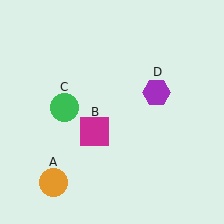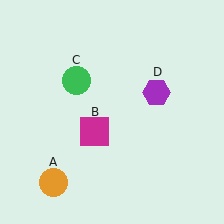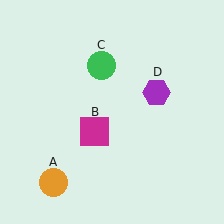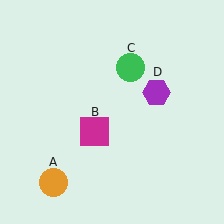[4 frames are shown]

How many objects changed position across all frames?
1 object changed position: green circle (object C).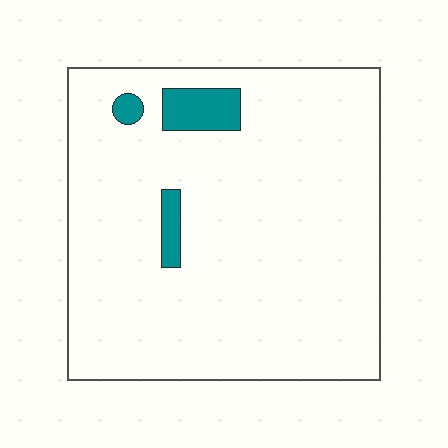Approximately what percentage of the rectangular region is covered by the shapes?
Approximately 5%.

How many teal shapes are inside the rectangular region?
3.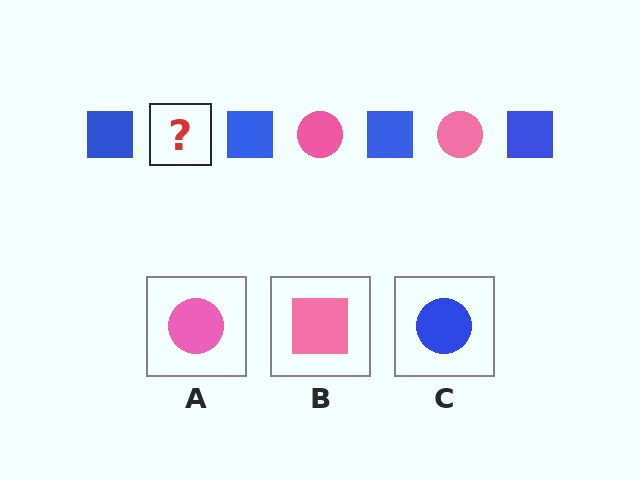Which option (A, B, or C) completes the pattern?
A.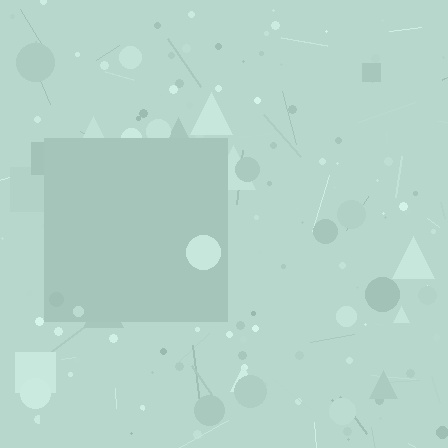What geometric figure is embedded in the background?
A square is embedded in the background.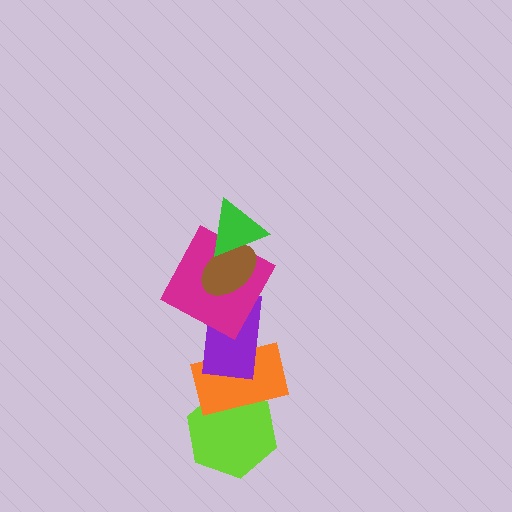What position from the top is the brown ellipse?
The brown ellipse is 2nd from the top.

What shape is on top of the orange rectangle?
The purple rectangle is on top of the orange rectangle.